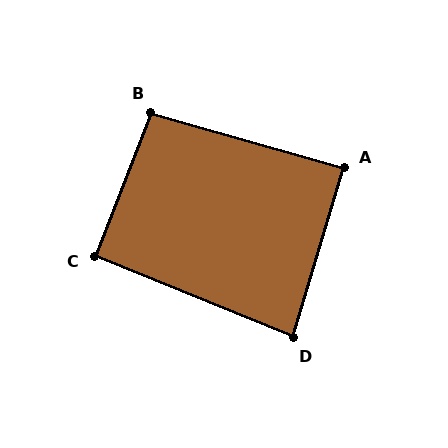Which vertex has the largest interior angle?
B, at approximately 96 degrees.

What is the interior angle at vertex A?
Approximately 89 degrees (approximately right).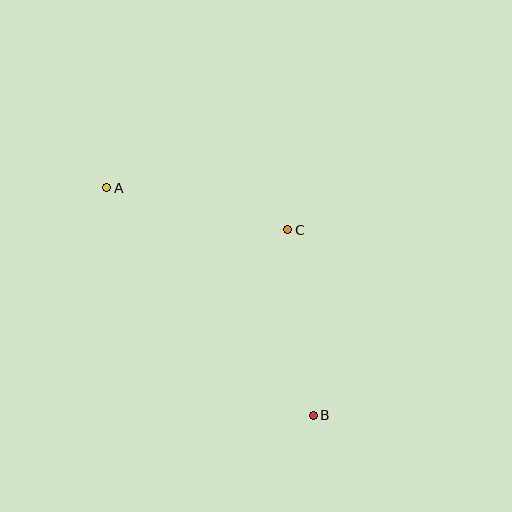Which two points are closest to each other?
Points A and C are closest to each other.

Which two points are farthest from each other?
Points A and B are farthest from each other.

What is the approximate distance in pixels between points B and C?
The distance between B and C is approximately 187 pixels.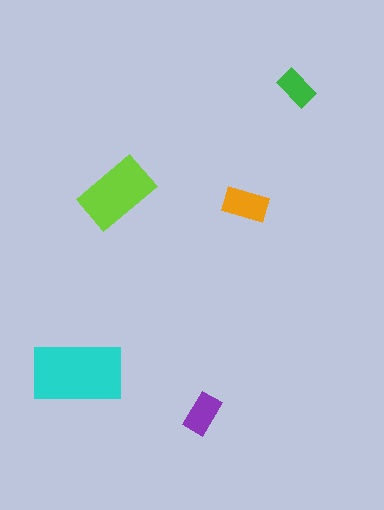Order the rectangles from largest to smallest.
the cyan one, the lime one, the orange one, the purple one, the green one.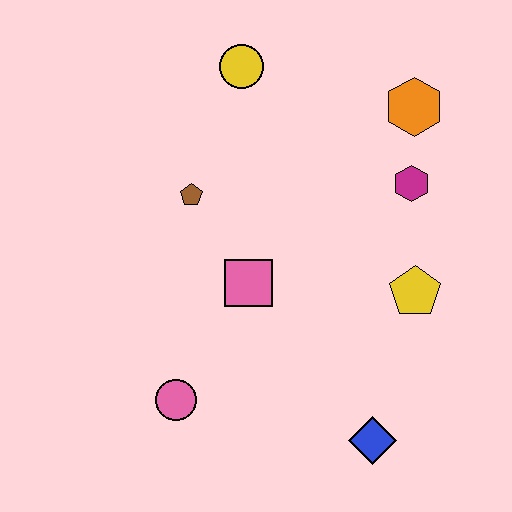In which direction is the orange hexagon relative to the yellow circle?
The orange hexagon is to the right of the yellow circle.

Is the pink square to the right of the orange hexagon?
No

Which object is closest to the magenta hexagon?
The orange hexagon is closest to the magenta hexagon.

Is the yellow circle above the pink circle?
Yes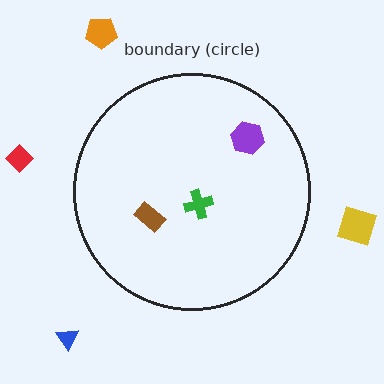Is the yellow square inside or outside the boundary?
Outside.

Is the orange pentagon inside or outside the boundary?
Outside.